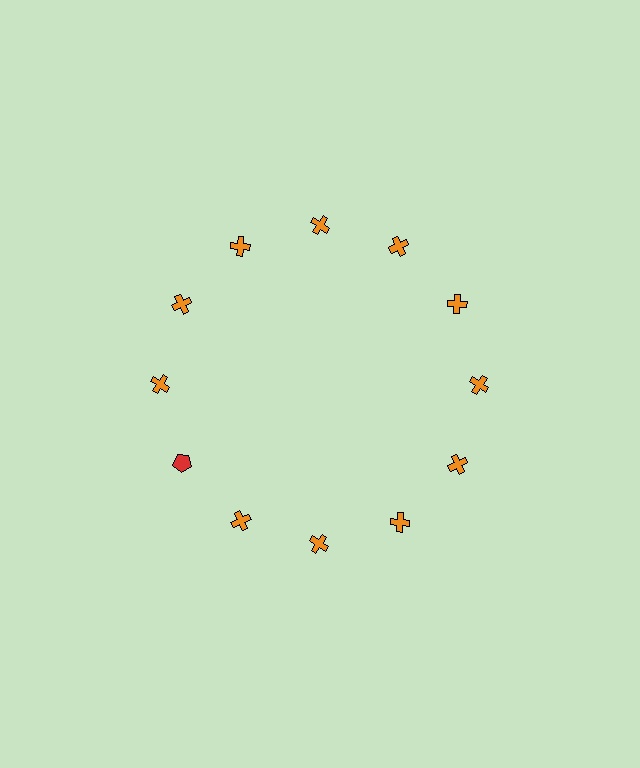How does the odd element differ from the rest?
It differs in both color (red instead of orange) and shape (pentagon instead of cross).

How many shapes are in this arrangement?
There are 12 shapes arranged in a ring pattern.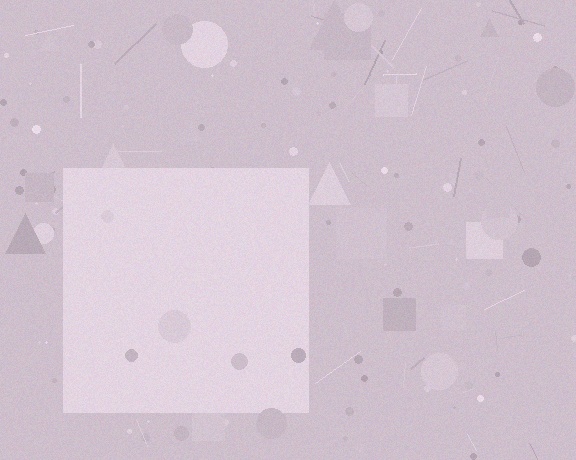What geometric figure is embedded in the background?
A square is embedded in the background.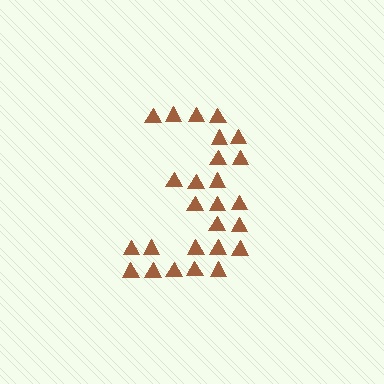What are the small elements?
The small elements are triangles.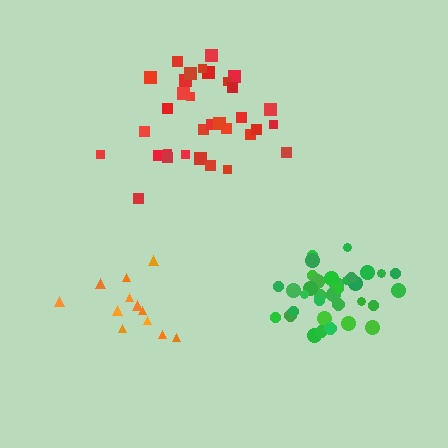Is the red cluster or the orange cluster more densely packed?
Red.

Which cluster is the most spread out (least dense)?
Orange.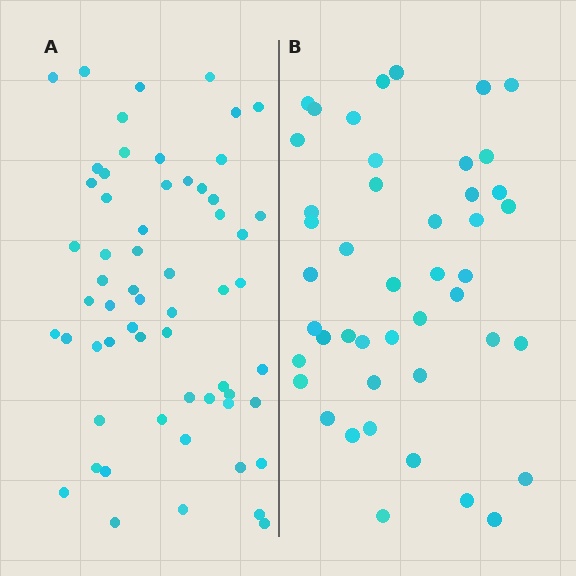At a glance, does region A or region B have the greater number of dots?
Region A (the left region) has more dots.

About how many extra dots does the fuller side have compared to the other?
Region A has approximately 15 more dots than region B.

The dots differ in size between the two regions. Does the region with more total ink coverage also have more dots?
No. Region B has more total ink coverage because its dots are larger, but region A actually contains more individual dots. Total area can be misleading — the number of items is what matters here.